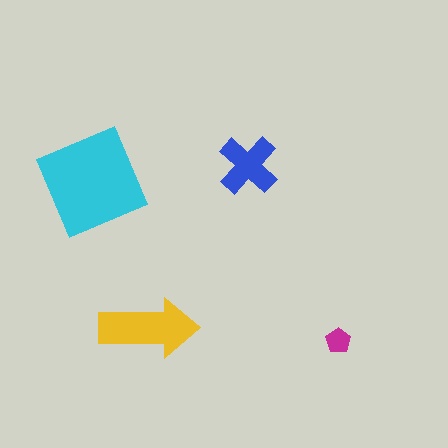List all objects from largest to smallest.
The cyan square, the yellow arrow, the blue cross, the magenta pentagon.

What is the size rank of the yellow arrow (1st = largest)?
2nd.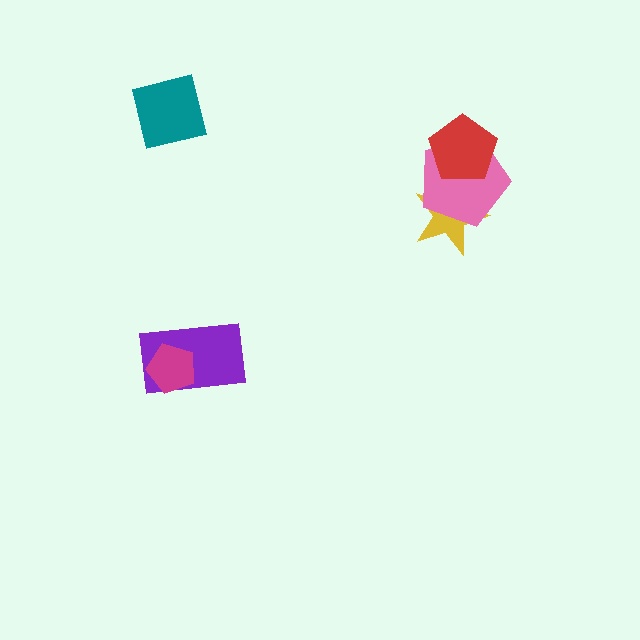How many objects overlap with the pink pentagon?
2 objects overlap with the pink pentagon.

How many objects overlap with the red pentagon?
2 objects overlap with the red pentagon.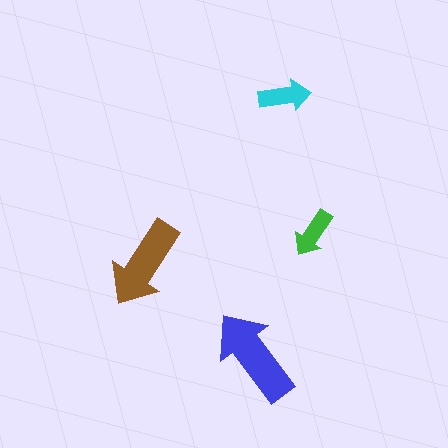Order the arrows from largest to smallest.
the blue one, the brown one, the cyan one, the green one.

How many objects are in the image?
There are 4 objects in the image.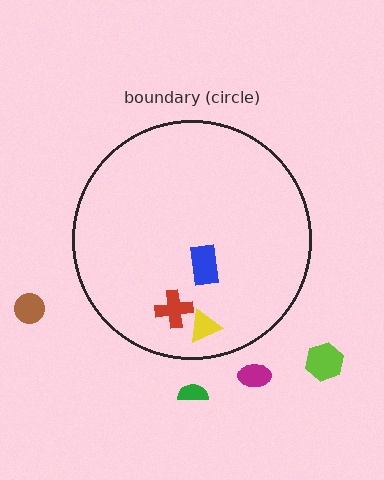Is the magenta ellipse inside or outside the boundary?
Outside.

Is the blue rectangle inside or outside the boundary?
Inside.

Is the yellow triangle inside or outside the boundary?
Inside.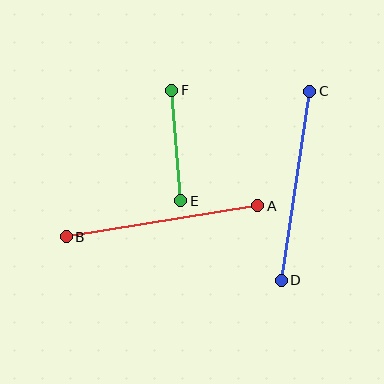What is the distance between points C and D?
The distance is approximately 191 pixels.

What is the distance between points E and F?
The distance is approximately 111 pixels.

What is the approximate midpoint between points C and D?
The midpoint is at approximately (295, 186) pixels.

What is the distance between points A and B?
The distance is approximately 194 pixels.